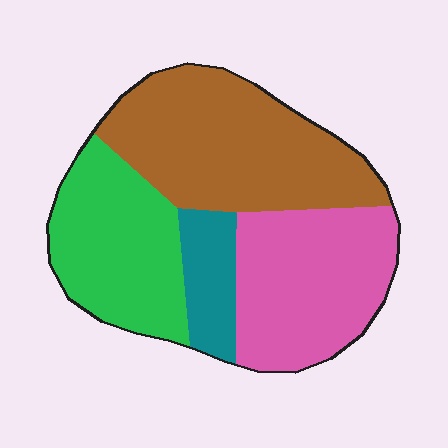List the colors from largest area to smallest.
From largest to smallest: brown, pink, green, teal.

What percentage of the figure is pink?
Pink takes up between a quarter and a half of the figure.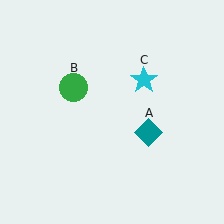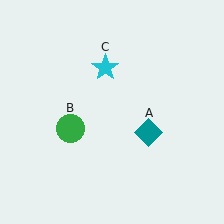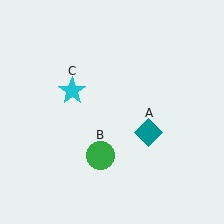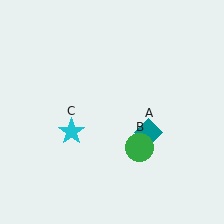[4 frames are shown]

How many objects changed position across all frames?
2 objects changed position: green circle (object B), cyan star (object C).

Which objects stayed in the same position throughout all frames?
Teal diamond (object A) remained stationary.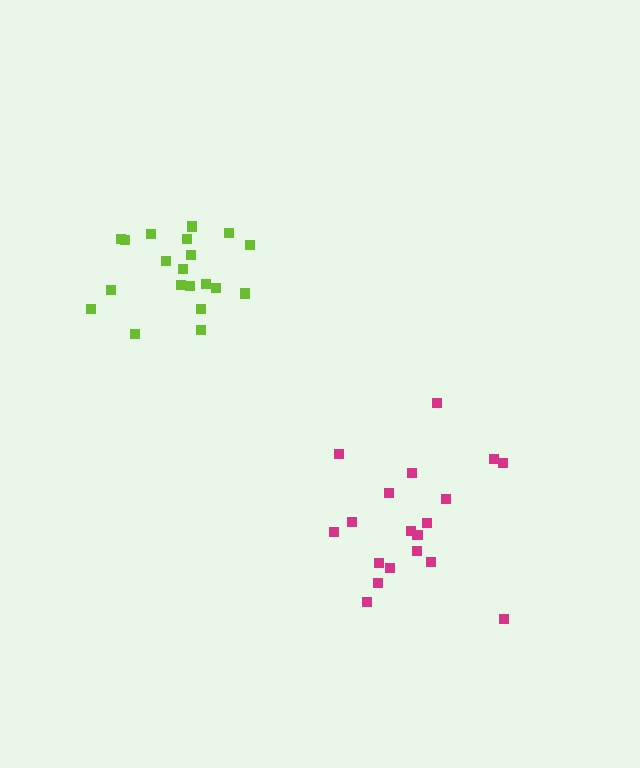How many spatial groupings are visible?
There are 2 spatial groupings.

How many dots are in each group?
Group 1: 20 dots, Group 2: 19 dots (39 total).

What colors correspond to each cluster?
The clusters are colored: lime, magenta.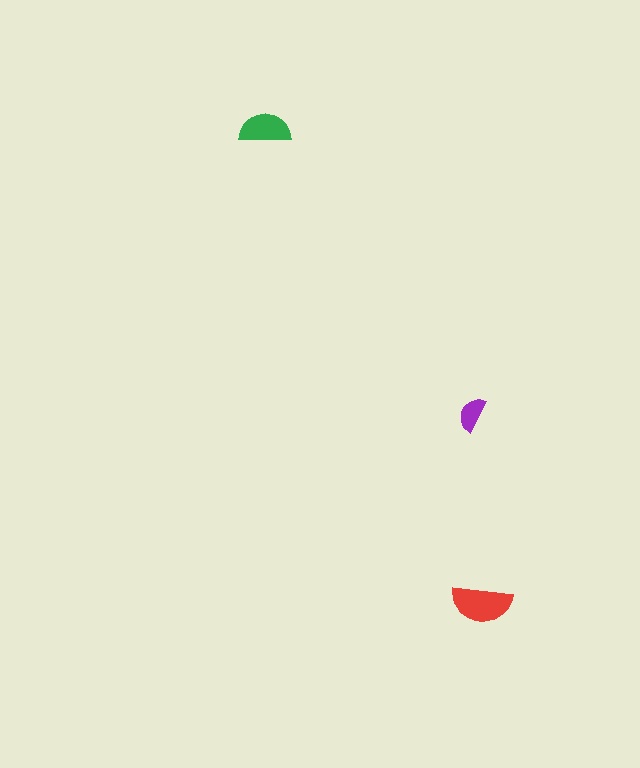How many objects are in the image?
There are 3 objects in the image.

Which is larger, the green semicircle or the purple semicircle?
The green one.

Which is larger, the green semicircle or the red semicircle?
The red one.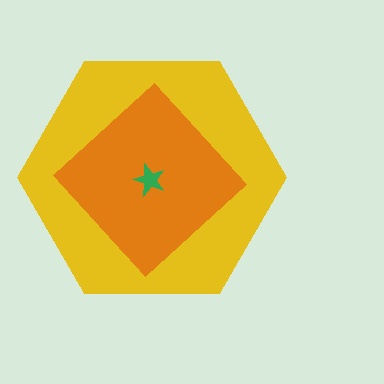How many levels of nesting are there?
3.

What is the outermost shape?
The yellow hexagon.